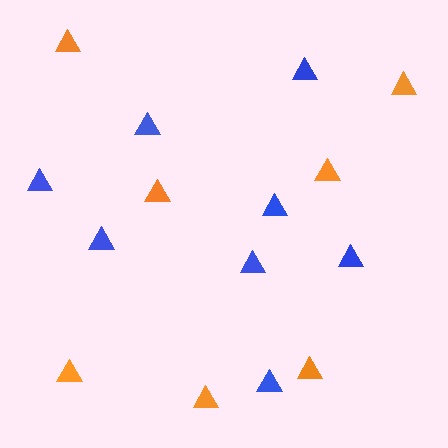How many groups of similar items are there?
There are 2 groups: one group of blue triangles (8) and one group of orange triangles (7).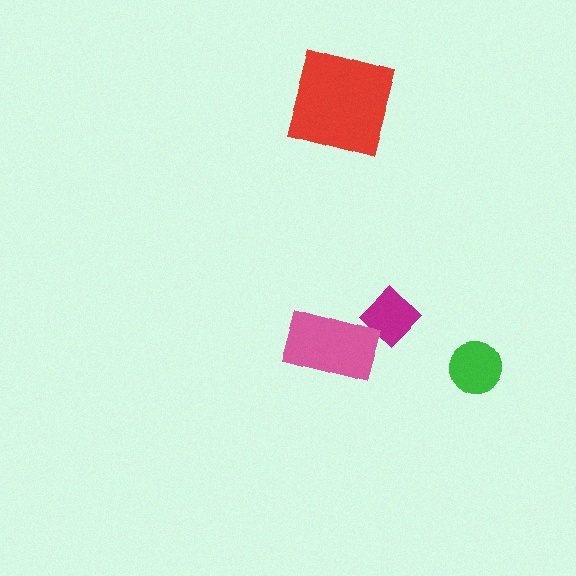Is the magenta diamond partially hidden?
Yes, it is partially covered by another shape.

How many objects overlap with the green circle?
0 objects overlap with the green circle.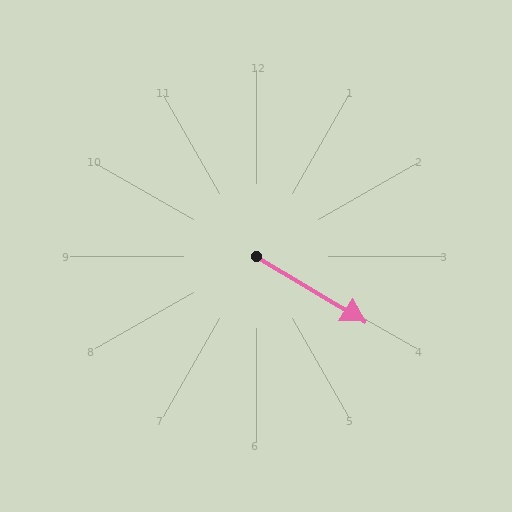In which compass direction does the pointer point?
Southeast.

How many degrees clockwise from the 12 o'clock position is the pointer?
Approximately 121 degrees.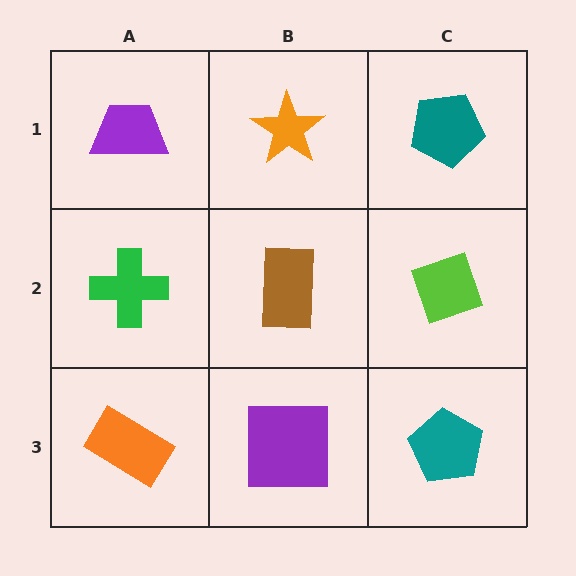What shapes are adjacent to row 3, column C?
A lime diamond (row 2, column C), a purple square (row 3, column B).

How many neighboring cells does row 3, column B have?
3.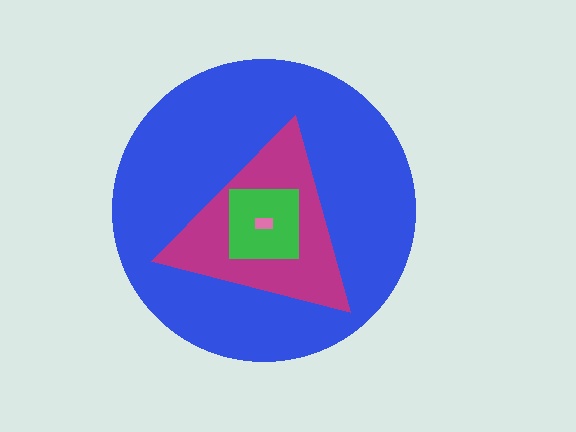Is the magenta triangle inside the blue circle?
Yes.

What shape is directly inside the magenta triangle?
The green square.